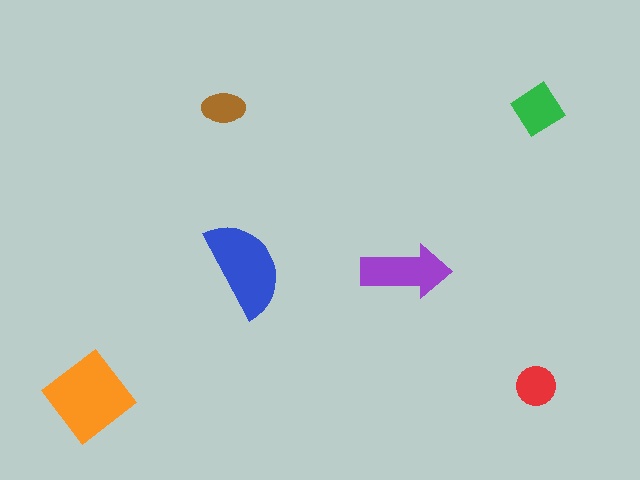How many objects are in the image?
There are 6 objects in the image.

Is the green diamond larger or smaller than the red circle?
Larger.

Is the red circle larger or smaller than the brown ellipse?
Larger.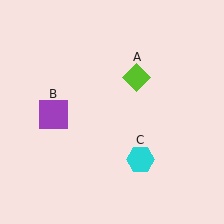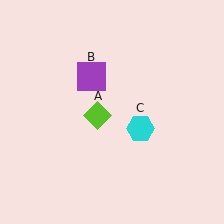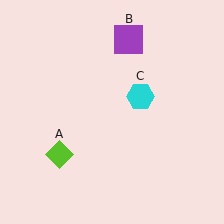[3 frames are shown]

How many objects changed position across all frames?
3 objects changed position: lime diamond (object A), purple square (object B), cyan hexagon (object C).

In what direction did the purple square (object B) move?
The purple square (object B) moved up and to the right.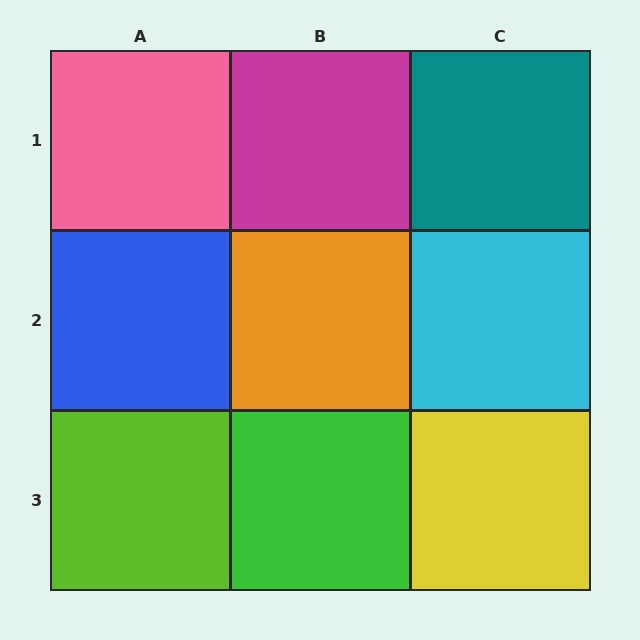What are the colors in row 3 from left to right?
Lime, green, yellow.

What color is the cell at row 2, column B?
Orange.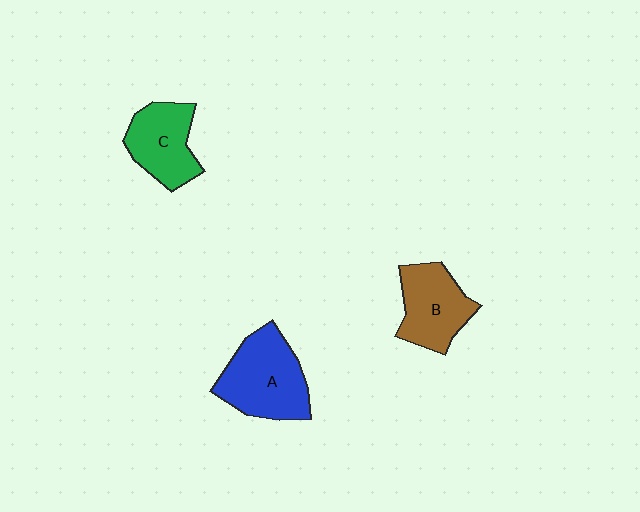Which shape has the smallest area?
Shape C (green).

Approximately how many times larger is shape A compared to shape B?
Approximately 1.3 times.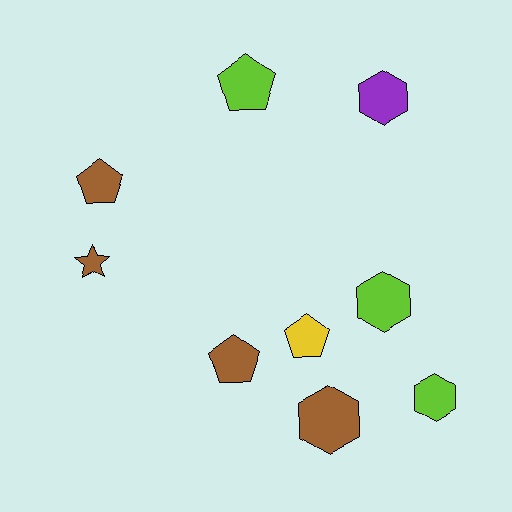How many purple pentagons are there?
There are no purple pentagons.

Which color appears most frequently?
Brown, with 4 objects.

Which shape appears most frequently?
Pentagon, with 4 objects.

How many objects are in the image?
There are 9 objects.